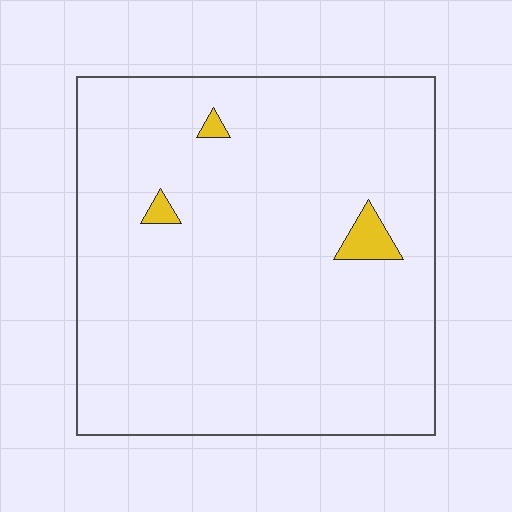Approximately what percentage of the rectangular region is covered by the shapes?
Approximately 5%.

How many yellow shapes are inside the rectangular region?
3.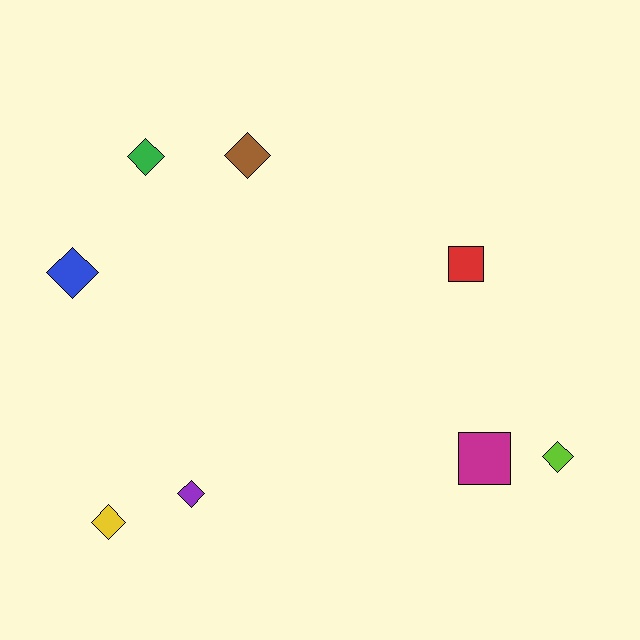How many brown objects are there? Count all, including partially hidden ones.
There is 1 brown object.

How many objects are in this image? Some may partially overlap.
There are 8 objects.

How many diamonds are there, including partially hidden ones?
There are 6 diamonds.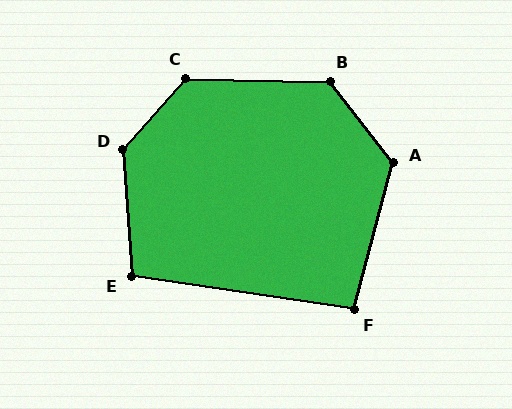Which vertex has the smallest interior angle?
F, at approximately 97 degrees.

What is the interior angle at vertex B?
Approximately 129 degrees (obtuse).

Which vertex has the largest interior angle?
D, at approximately 135 degrees.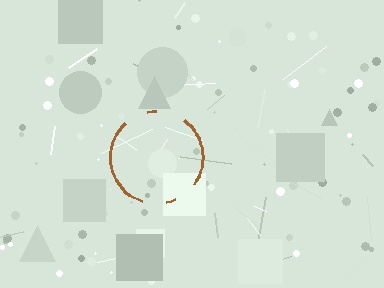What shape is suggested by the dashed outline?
The dashed outline suggests a circle.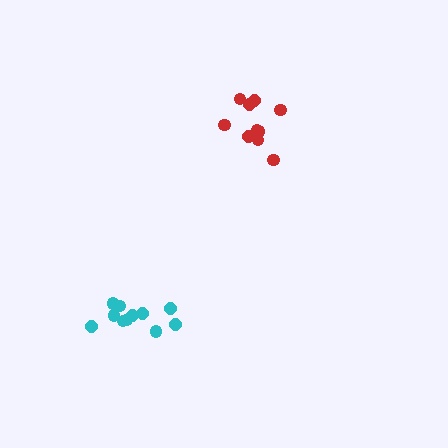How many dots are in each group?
Group 1: 11 dots, Group 2: 10 dots (21 total).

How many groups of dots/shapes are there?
There are 2 groups.